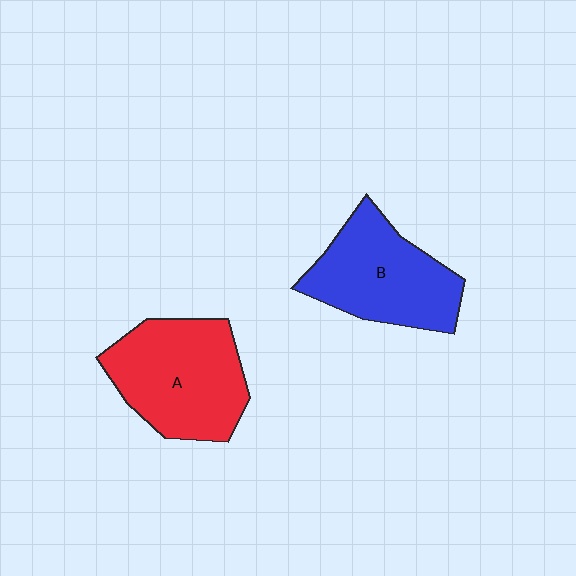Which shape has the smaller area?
Shape B (blue).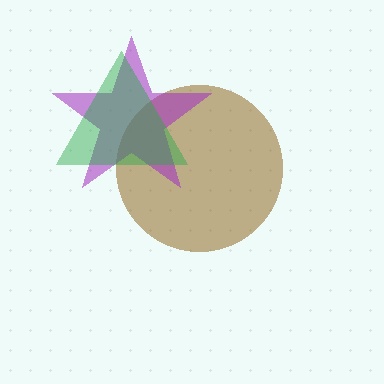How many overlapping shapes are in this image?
There are 3 overlapping shapes in the image.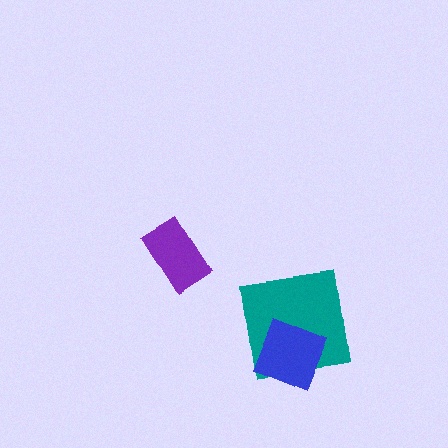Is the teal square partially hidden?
Yes, it is partially covered by another shape.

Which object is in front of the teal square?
The blue square is in front of the teal square.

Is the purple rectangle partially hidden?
No, no other shape covers it.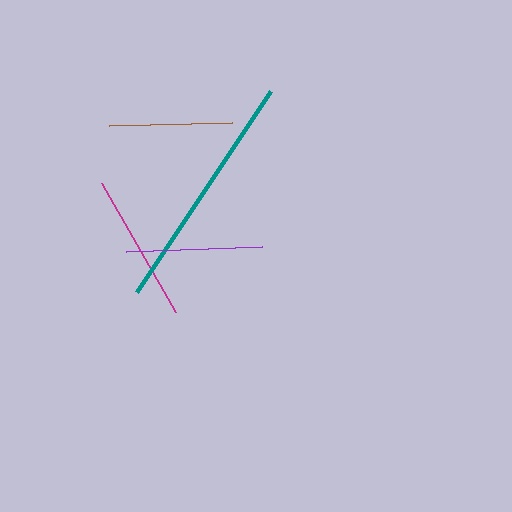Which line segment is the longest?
The teal line is the longest at approximately 242 pixels.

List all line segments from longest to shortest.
From longest to shortest: teal, magenta, purple, brown.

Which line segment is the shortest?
The brown line is the shortest at approximately 123 pixels.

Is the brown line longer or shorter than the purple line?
The purple line is longer than the brown line.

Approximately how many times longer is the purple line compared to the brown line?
The purple line is approximately 1.1 times the length of the brown line.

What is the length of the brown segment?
The brown segment is approximately 123 pixels long.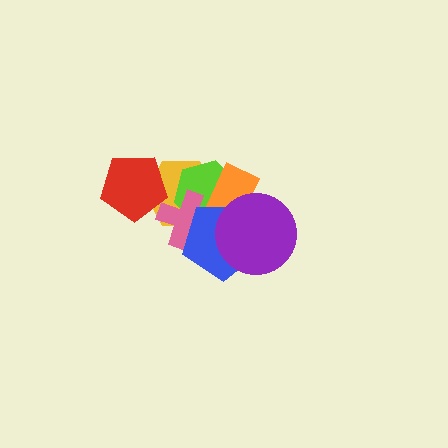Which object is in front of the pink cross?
The blue pentagon is in front of the pink cross.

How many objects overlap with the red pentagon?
1 object overlaps with the red pentagon.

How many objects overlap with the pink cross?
4 objects overlap with the pink cross.